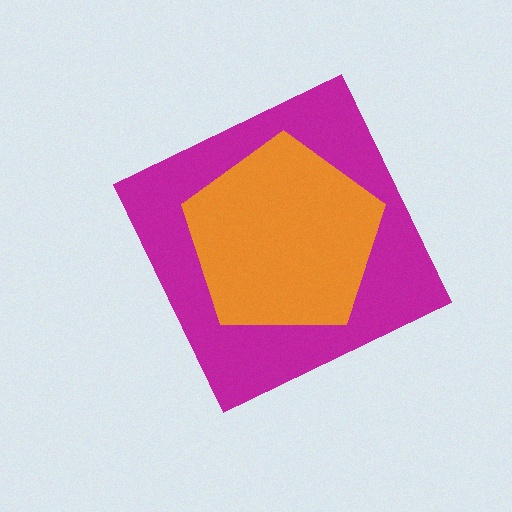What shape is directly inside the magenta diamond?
The orange pentagon.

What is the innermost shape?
The orange pentagon.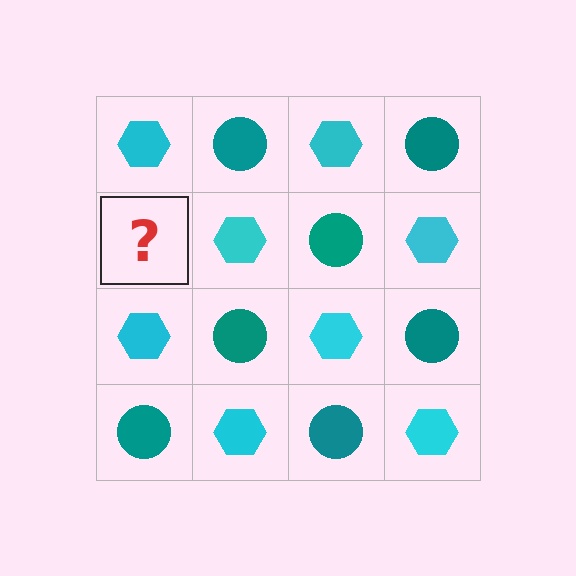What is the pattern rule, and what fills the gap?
The rule is that it alternates cyan hexagon and teal circle in a checkerboard pattern. The gap should be filled with a teal circle.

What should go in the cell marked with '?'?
The missing cell should contain a teal circle.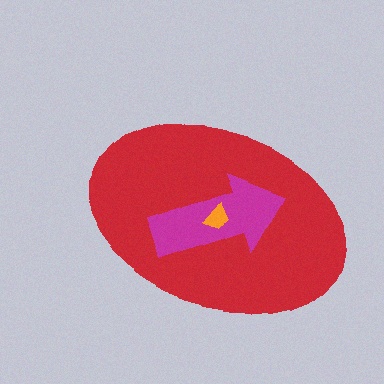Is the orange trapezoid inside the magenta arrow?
Yes.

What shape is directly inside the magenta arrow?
The orange trapezoid.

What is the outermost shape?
The red ellipse.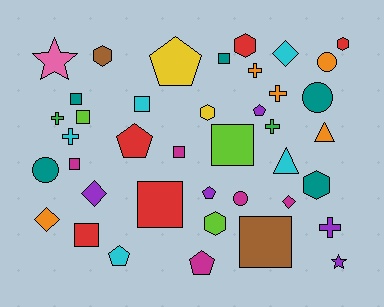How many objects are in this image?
There are 40 objects.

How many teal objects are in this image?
There are 5 teal objects.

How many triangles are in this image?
There are 2 triangles.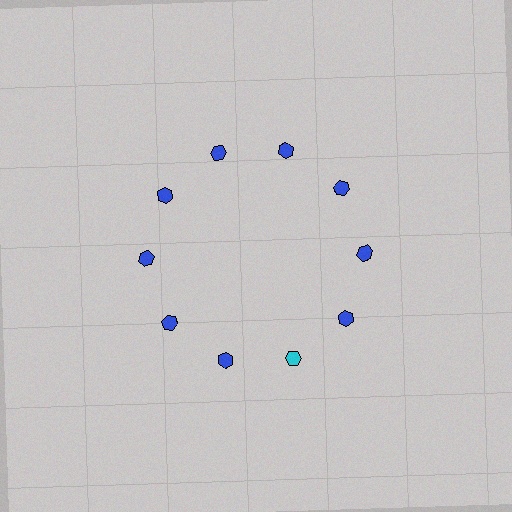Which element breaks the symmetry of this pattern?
The cyan hexagon at roughly the 5 o'clock position breaks the symmetry. All other shapes are blue hexagons.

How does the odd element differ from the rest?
It has a different color: cyan instead of blue.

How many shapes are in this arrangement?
There are 10 shapes arranged in a ring pattern.